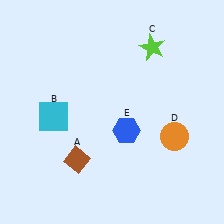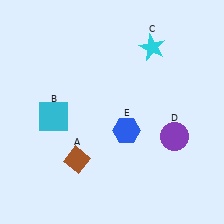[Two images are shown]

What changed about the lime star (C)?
In Image 1, C is lime. In Image 2, it changed to cyan.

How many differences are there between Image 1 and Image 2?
There are 2 differences between the two images.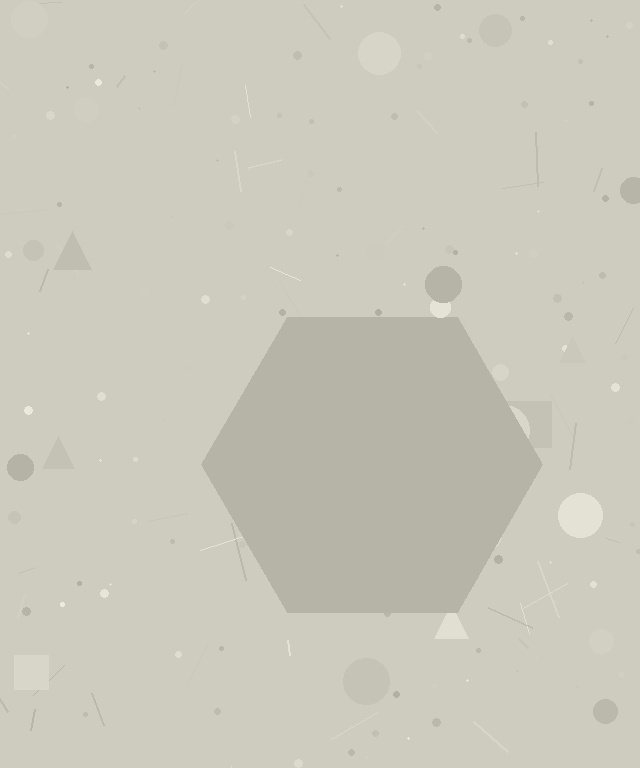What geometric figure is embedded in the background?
A hexagon is embedded in the background.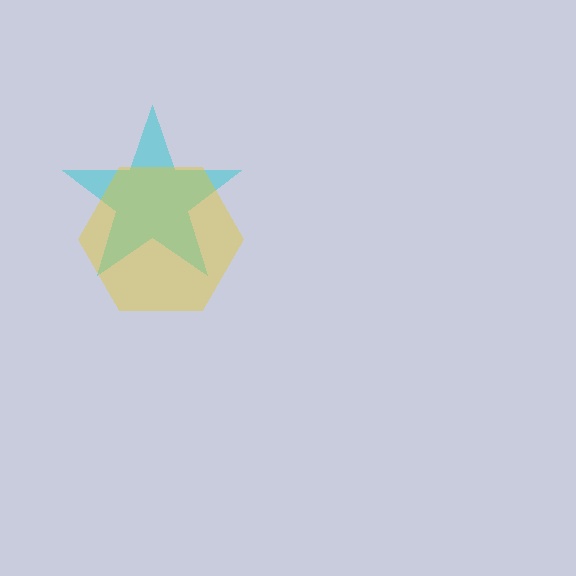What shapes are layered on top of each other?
The layered shapes are: a cyan star, a yellow hexagon.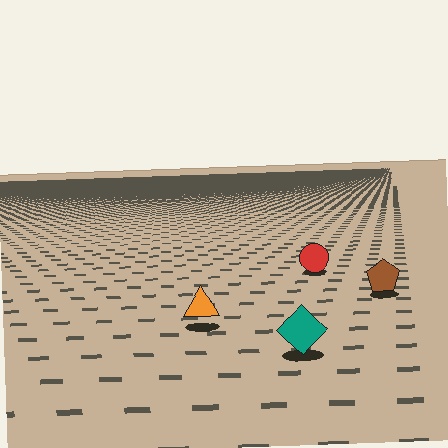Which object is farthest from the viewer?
The red circle is farthest from the viewer. It appears smaller and the ground texture around it is denser.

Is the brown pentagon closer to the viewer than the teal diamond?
No. The teal diamond is closer — you can tell from the texture gradient: the ground texture is coarser near it.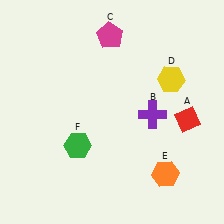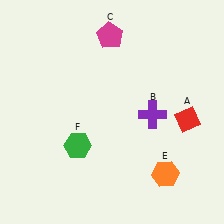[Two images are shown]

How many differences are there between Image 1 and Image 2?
There is 1 difference between the two images.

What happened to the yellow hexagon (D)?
The yellow hexagon (D) was removed in Image 2. It was in the top-right area of Image 1.